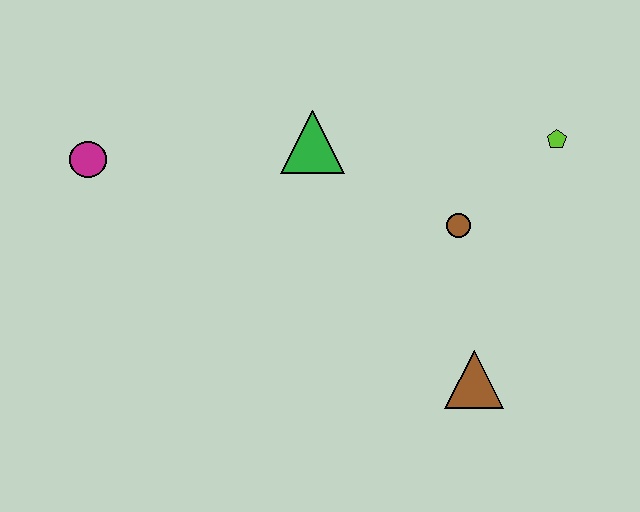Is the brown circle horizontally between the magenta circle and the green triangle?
No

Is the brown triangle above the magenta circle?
No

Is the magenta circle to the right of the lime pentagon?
No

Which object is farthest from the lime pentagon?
The magenta circle is farthest from the lime pentagon.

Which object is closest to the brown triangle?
The brown circle is closest to the brown triangle.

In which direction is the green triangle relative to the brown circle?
The green triangle is to the left of the brown circle.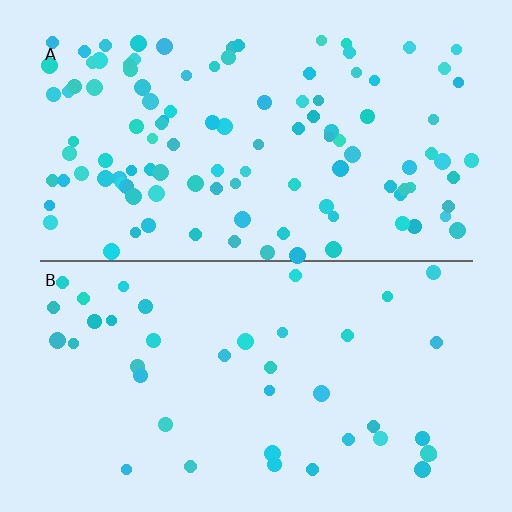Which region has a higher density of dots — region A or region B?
A (the top).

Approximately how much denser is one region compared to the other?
Approximately 2.7× — region A over region B.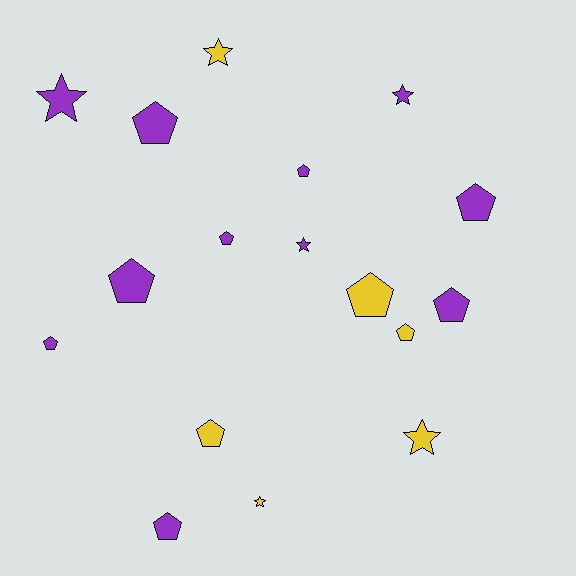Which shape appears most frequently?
Pentagon, with 11 objects.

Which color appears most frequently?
Purple, with 11 objects.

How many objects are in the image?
There are 17 objects.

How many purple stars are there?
There are 3 purple stars.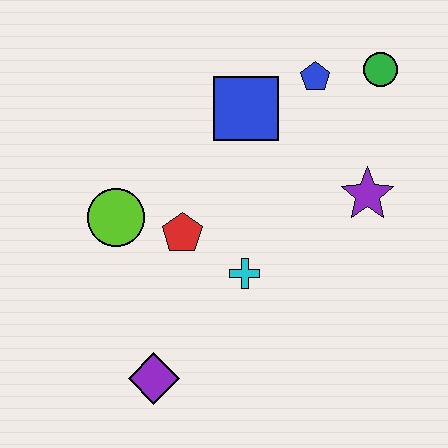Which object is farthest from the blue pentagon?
The purple diamond is farthest from the blue pentagon.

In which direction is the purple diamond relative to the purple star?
The purple diamond is to the left of the purple star.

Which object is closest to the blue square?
The blue pentagon is closest to the blue square.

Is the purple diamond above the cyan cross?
No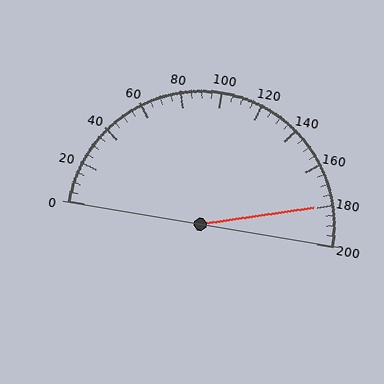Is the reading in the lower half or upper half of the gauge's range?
The reading is in the upper half of the range (0 to 200).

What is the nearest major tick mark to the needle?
The nearest major tick mark is 180.